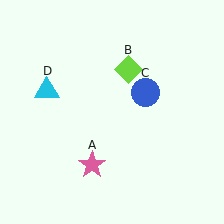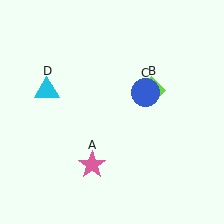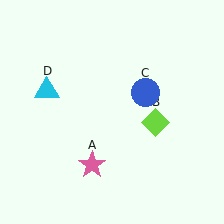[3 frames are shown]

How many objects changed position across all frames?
1 object changed position: lime diamond (object B).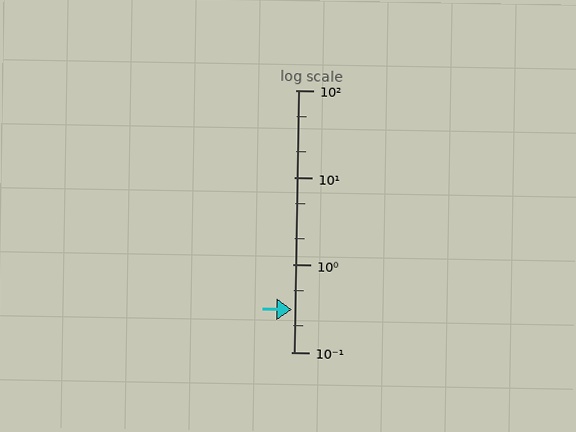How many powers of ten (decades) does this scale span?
The scale spans 3 decades, from 0.1 to 100.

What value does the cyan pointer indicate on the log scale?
The pointer indicates approximately 0.31.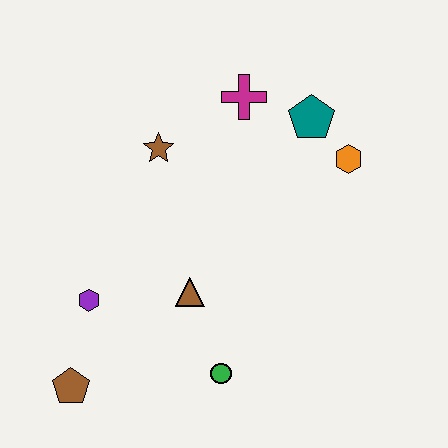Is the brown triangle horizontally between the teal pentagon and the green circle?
No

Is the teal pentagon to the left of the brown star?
No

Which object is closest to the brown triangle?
The green circle is closest to the brown triangle.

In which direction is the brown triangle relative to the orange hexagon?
The brown triangle is to the left of the orange hexagon.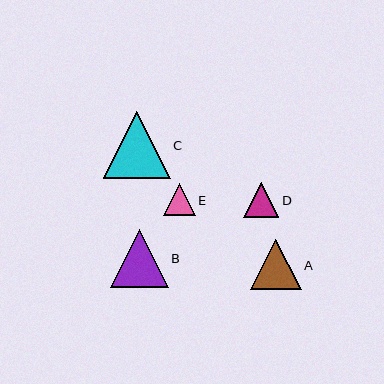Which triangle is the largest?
Triangle C is the largest with a size of approximately 67 pixels.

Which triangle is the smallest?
Triangle E is the smallest with a size of approximately 32 pixels.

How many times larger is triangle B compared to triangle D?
Triangle B is approximately 1.6 times the size of triangle D.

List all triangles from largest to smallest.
From largest to smallest: C, B, A, D, E.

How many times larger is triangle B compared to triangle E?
Triangle B is approximately 1.8 times the size of triangle E.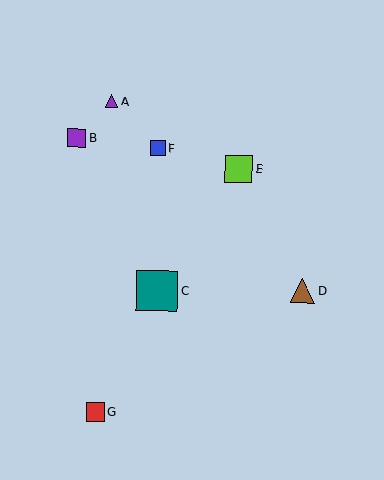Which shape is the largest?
The teal square (labeled C) is the largest.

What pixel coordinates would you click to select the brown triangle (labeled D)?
Click at (303, 290) to select the brown triangle D.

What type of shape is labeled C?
Shape C is a teal square.